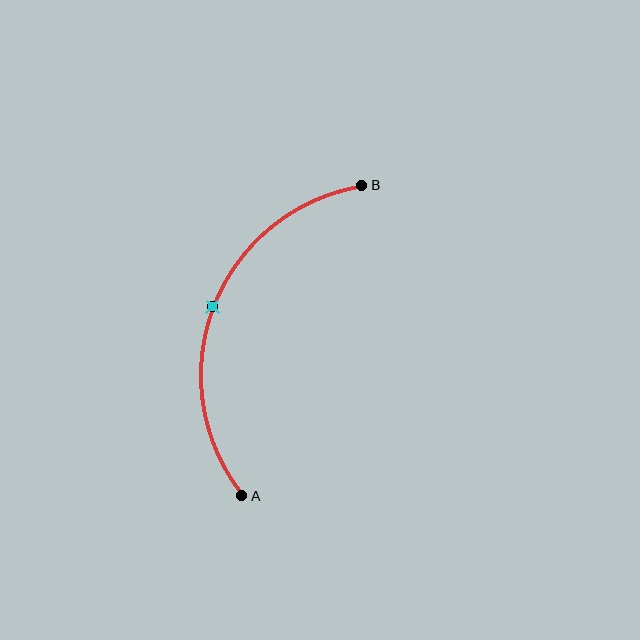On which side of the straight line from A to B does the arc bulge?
The arc bulges to the left of the straight line connecting A and B.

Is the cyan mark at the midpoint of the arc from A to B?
Yes. The cyan mark lies on the arc at equal arc-length from both A and B — it is the arc midpoint.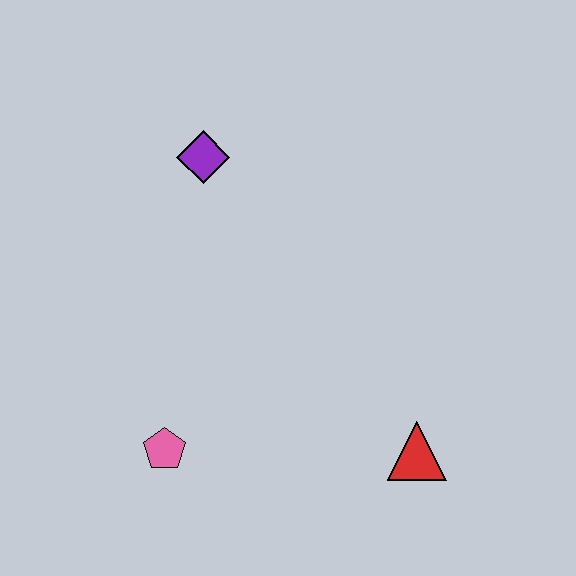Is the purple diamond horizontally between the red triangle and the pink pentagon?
Yes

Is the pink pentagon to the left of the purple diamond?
Yes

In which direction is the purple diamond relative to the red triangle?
The purple diamond is above the red triangle.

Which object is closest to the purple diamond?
The pink pentagon is closest to the purple diamond.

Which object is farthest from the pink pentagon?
The purple diamond is farthest from the pink pentagon.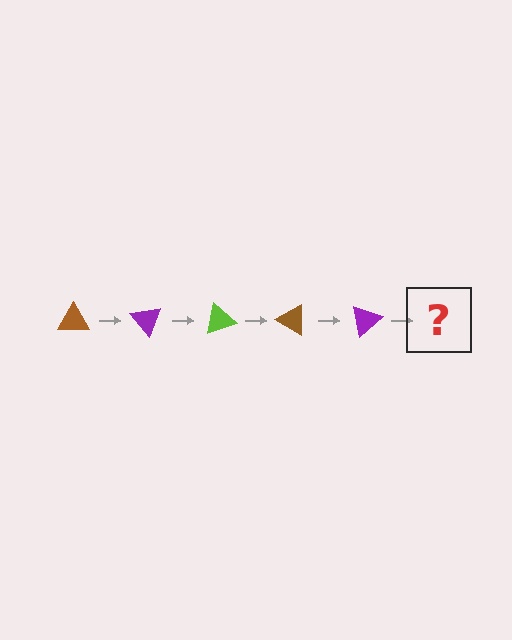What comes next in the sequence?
The next element should be a lime triangle, rotated 250 degrees from the start.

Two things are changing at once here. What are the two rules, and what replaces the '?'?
The two rules are that it rotates 50 degrees each step and the color cycles through brown, purple, and lime. The '?' should be a lime triangle, rotated 250 degrees from the start.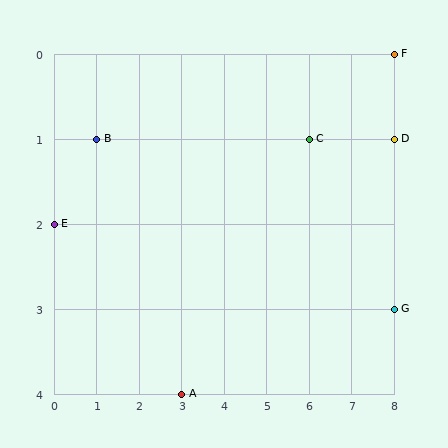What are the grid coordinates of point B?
Point B is at grid coordinates (1, 1).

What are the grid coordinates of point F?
Point F is at grid coordinates (8, 0).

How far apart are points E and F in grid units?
Points E and F are 8 columns and 2 rows apart (about 8.2 grid units diagonally).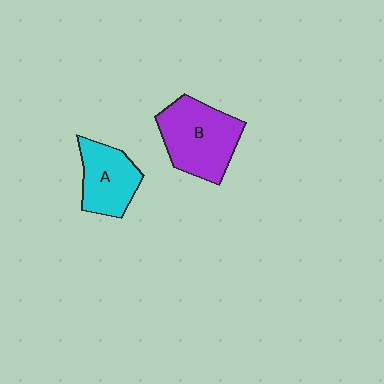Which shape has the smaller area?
Shape A (cyan).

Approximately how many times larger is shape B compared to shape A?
Approximately 1.4 times.